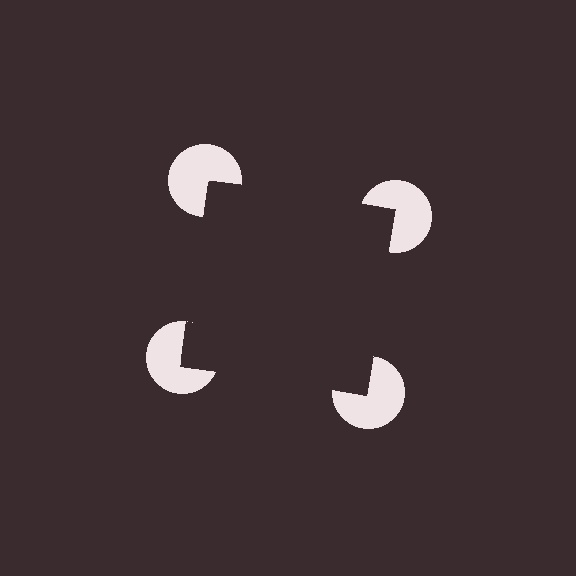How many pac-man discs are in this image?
There are 4 — one at each vertex of the illusory square.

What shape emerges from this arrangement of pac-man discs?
An illusory square — its edges are inferred from the aligned wedge cuts in the pac-man discs, not physically drawn.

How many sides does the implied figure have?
4 sides.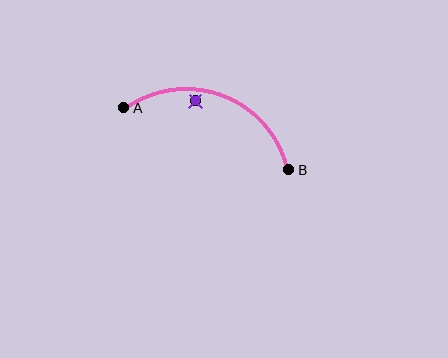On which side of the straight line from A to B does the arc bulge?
The arc bulges above the straight line connecting A and B.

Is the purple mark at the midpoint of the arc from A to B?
No — the purple mark does not lie on the arc at all. It sits slightly inside the curve.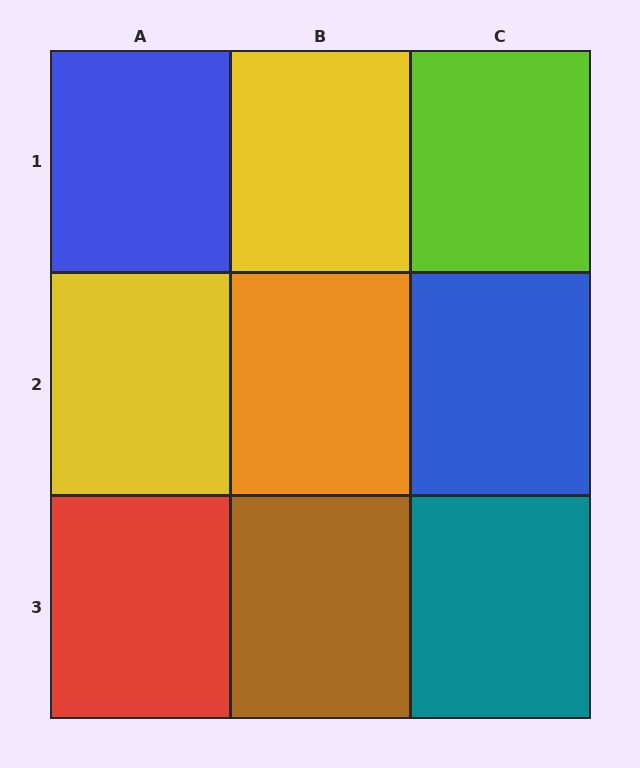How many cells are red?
1 cell is red.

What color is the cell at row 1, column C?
Lime.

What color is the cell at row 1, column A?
Blue.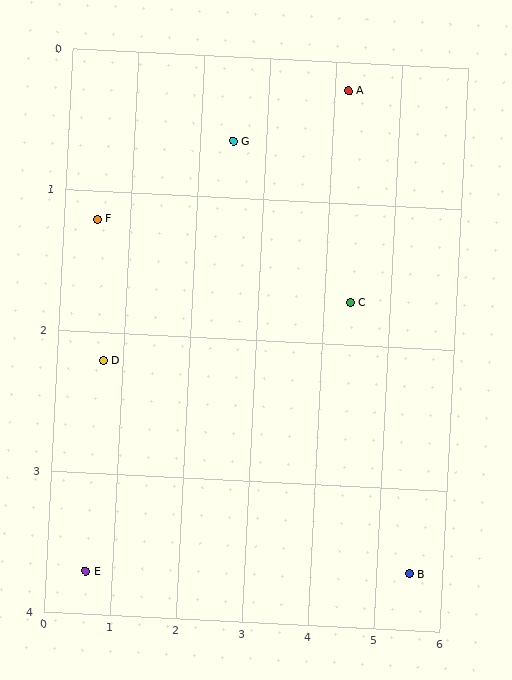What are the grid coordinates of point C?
Point C is at approximately (4.4, 1.7).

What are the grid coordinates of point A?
Point A is at approximately (4.2, 0.2).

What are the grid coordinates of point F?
Point F is at approximately (0.5, 1.2).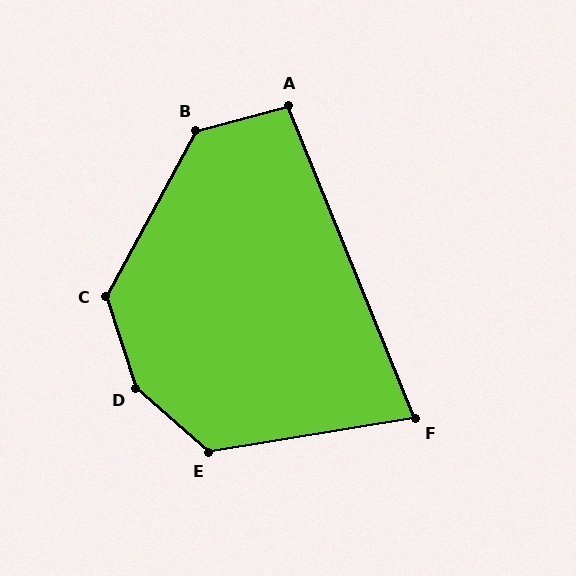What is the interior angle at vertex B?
Approximately 134 degrees (obtuse).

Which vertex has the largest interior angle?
D, at approximately 149 degrees.